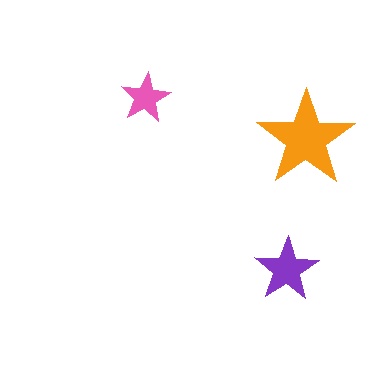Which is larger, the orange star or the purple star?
The orange one.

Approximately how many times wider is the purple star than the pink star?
About 1.5 times wider.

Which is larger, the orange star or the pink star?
The orange one.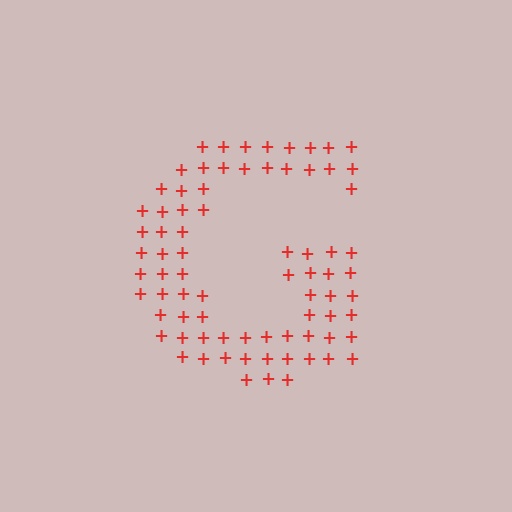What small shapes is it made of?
It is made of small plus signs.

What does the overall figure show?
The overall figure shows the letter G.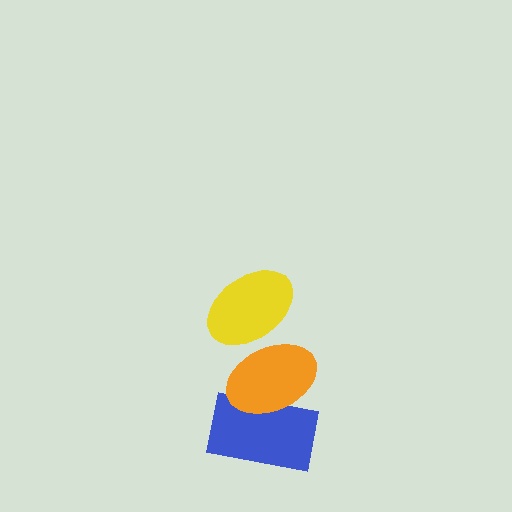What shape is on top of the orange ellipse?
The yellow ellipse is on top of the orange ellipse.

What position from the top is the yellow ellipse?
The yellow ellipse is 1st from the top.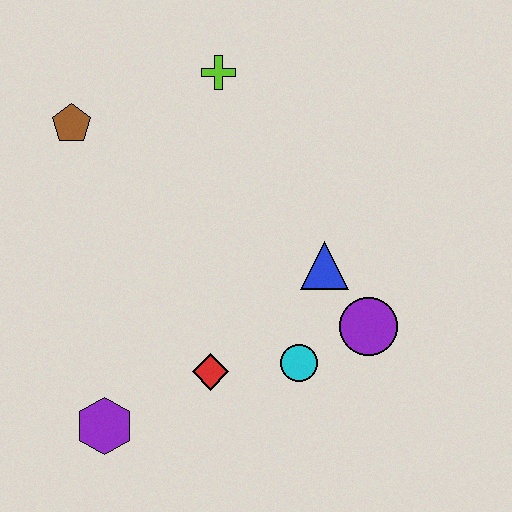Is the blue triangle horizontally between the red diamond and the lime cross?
No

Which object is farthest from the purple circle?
The brown pentagon is farthest from the purple circle.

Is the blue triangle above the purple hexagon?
Yes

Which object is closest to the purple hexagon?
The red diamond is closest to the purple hexagon.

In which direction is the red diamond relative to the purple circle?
The red diamond is to the left of the purple circle.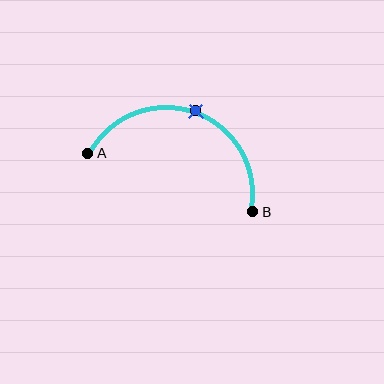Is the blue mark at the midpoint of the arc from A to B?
Yes. The blue mark lies on the arc at equal arc-length from both A and B — it is the arc midpoint.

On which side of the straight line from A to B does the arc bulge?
The arc bulges above the straight line connecting A and B.